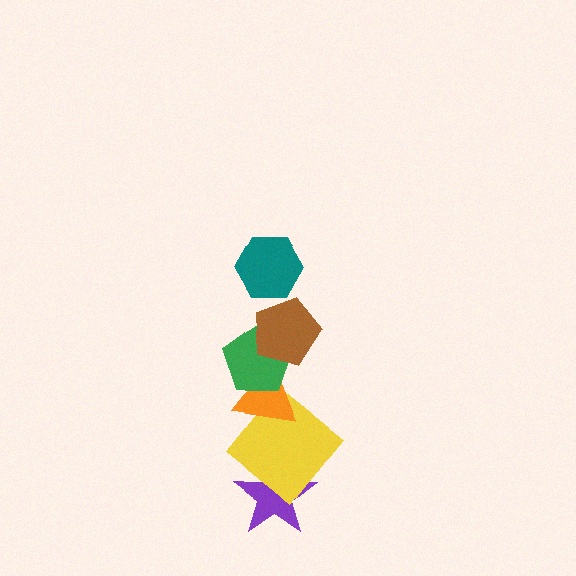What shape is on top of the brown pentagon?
The teal hexagon is on top of the brown pentagon.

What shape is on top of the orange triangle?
The green pentagon is on top of the orange triangle.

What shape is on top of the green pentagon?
The brown pentagon is on top of the green pentagon.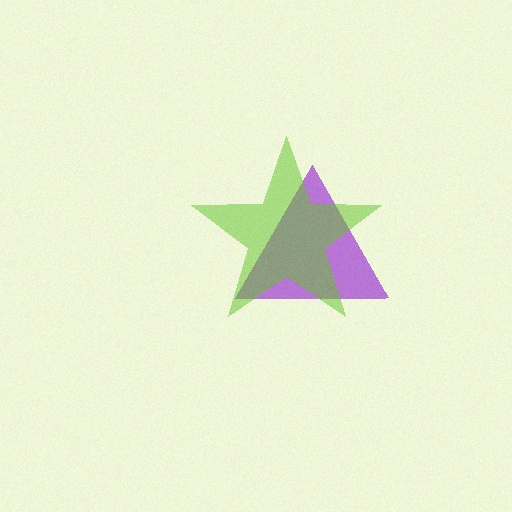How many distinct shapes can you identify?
There are 2 distinct shapes: a purple triangle, a lime star.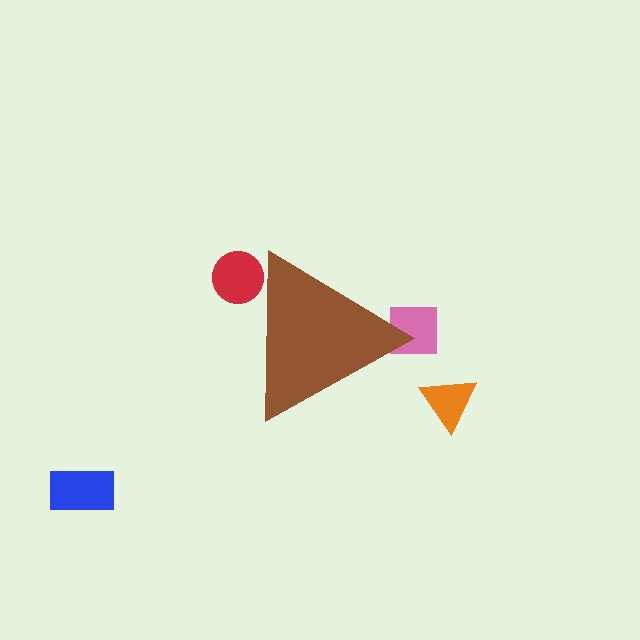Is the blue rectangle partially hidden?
No, the blue rectangle is fully visible.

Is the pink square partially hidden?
Yes, the pink square is partially hidden behind the brown triangle.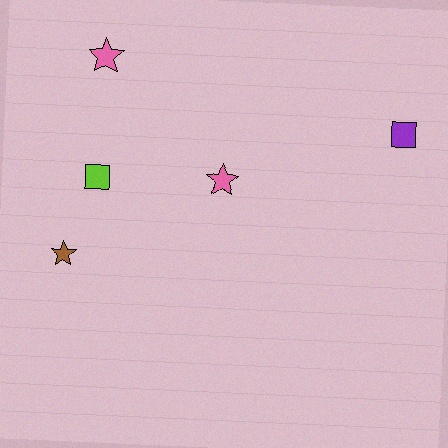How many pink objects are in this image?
There are 2 pink objects.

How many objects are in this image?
There are 5 objects.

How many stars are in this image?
There are 3 stars.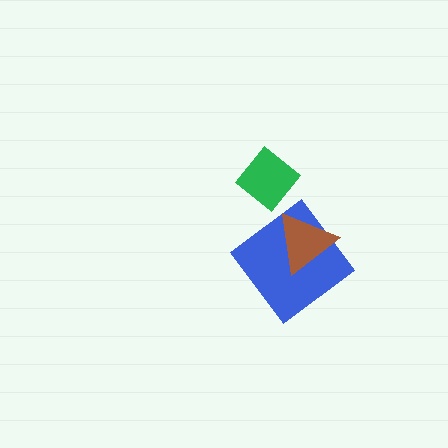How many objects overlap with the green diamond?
0 objects overlap with the green diamond.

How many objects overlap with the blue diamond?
1 object overlaps with the blue diamond.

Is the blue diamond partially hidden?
Yes, it is partially covered by another shape.